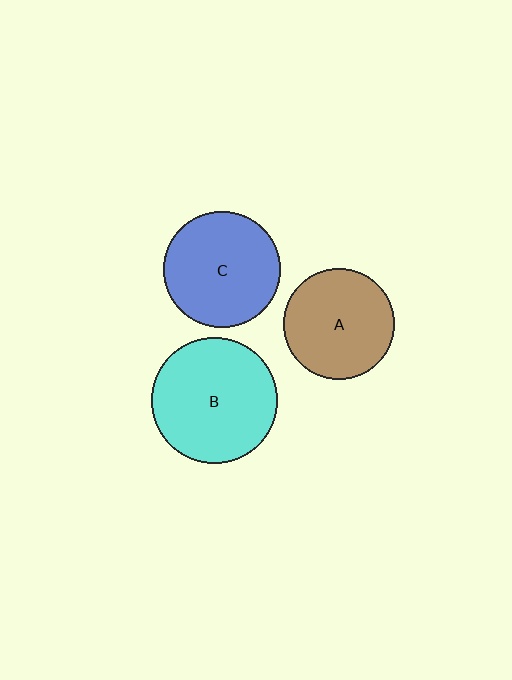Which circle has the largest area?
Circle B (cyan).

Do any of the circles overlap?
No, none of the circles overlap.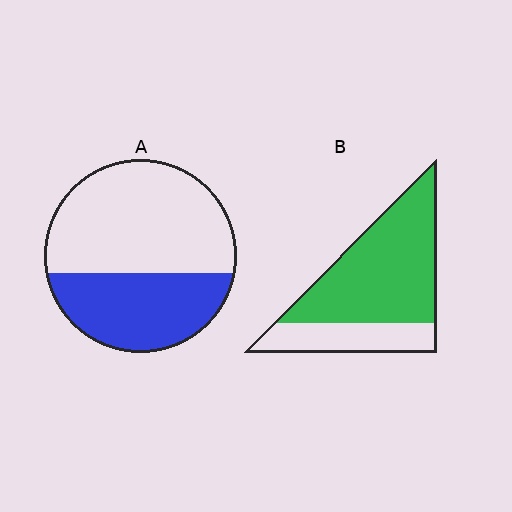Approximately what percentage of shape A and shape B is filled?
A is approximately 40% and B is approximately 70%.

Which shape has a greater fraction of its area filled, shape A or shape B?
Shape B.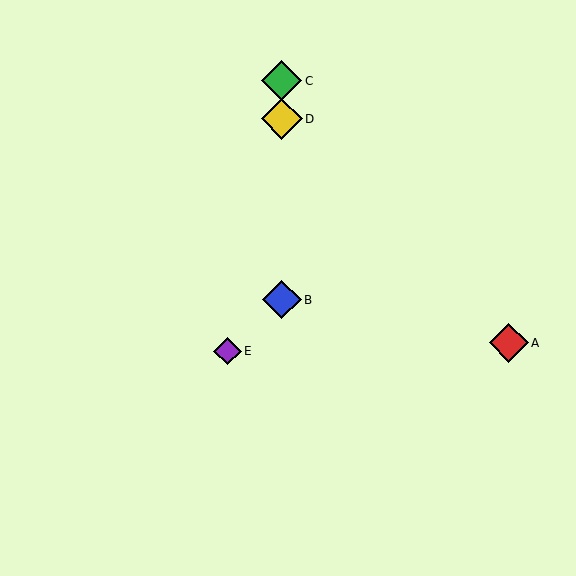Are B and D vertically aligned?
Yes, both are at x≈282.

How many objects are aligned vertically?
3 objects (B, C, D) are aligned vertically.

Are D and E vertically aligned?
No, D is at x≈282 and E is at x≈227.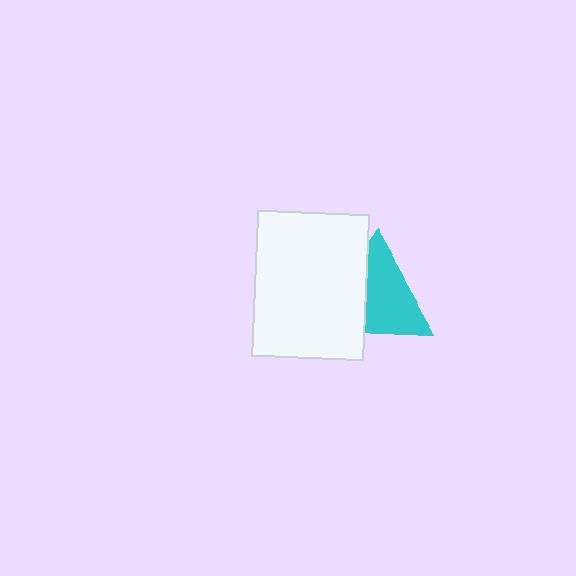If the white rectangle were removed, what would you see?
You would see the complete cyan triangle.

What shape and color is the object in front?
The object in front is a white rectangle.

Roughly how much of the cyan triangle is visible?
About half of it is visible (roughly 62%).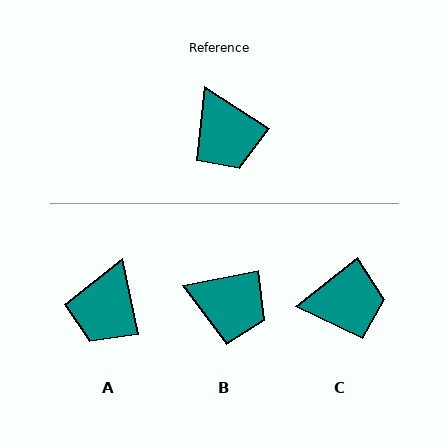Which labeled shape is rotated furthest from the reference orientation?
C, about 71 degrees away.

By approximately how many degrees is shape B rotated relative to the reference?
Approximately 43 degrees counter-clockwise.